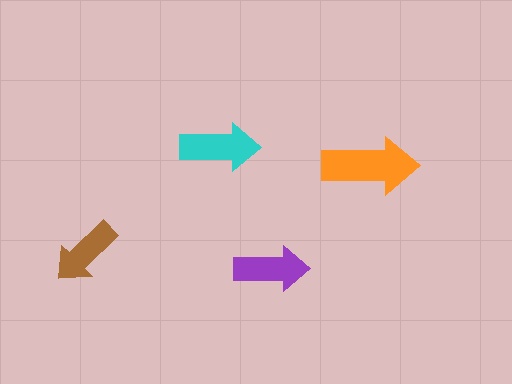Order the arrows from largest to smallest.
the orange one, the cyan one, the purple one, the brown one.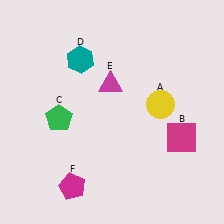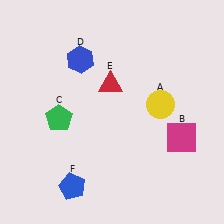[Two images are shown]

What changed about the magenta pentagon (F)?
In Image 1, F is magenta. In Image 2, it changed to blue.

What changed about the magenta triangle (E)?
In Image 1, E is magenta. In Image 2, it changed to red.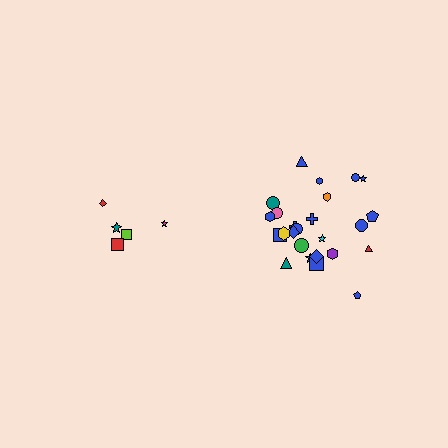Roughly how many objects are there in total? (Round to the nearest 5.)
Roughly 30 objects in total.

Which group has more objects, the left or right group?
The right group.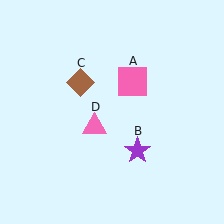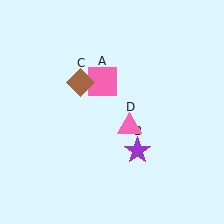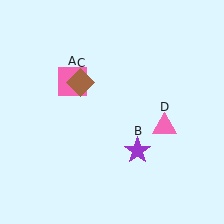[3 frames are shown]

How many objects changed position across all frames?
2 objects changed position: pink square (object A), pink triangle (object D).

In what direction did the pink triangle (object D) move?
The pink triangle (object D) moved right.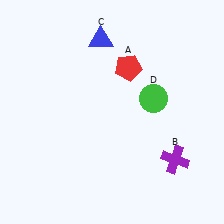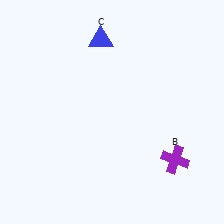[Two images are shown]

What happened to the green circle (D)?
The green circle (D) was removed in Image 2. It was in the top-right area of Image 1.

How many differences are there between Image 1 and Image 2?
There are 2 differences between the two images.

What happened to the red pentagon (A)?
The red pentagon (A) was removed in Image 2. It was in the top-right area of Image 1.